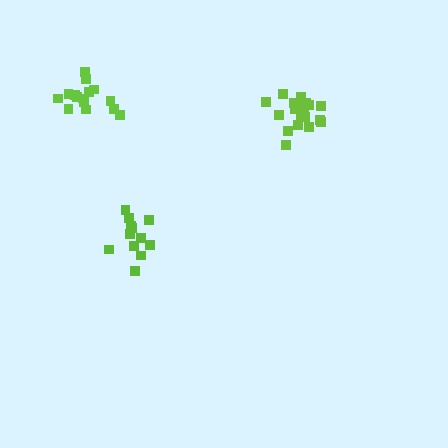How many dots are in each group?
Group 1: 18 dots, Group 2: 12 dots, Group 3: 16 dots (46 total).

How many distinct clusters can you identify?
There are 3 distinct clusters.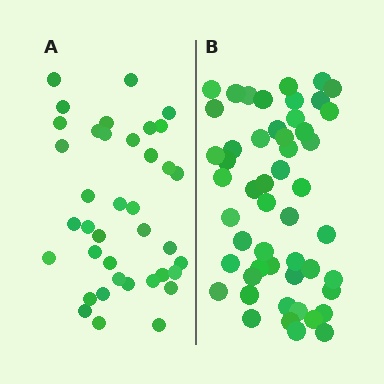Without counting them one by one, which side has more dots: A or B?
Region B (the right region) has more dots.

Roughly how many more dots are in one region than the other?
Region B has approximately 15 more dots than region A.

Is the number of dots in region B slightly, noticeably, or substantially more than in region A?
Region B has noticeably more, but not dramatically so. The ratio is roughly 1.3 to 1.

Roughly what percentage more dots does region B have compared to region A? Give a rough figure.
About 35% more.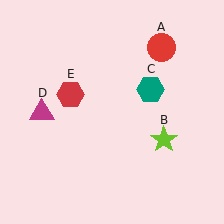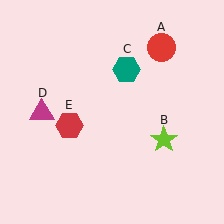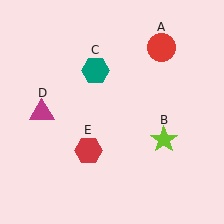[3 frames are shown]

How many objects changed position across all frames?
2 objects changed position: teal hexagon (object C), red hexagon (object E).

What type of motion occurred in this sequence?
The teal hexagon (object C), red hexagon (object E) rotated counterclockwise around the center of the scene.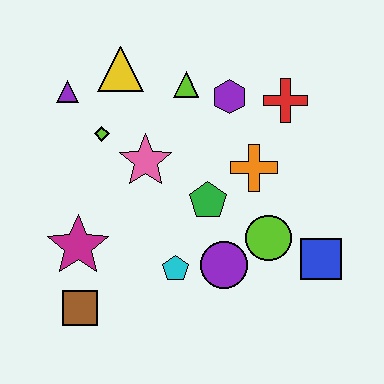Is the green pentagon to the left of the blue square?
Yes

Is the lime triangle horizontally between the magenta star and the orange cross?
Yes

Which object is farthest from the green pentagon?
The purple triangle is farthest from the green pentagon.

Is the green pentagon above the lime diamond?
No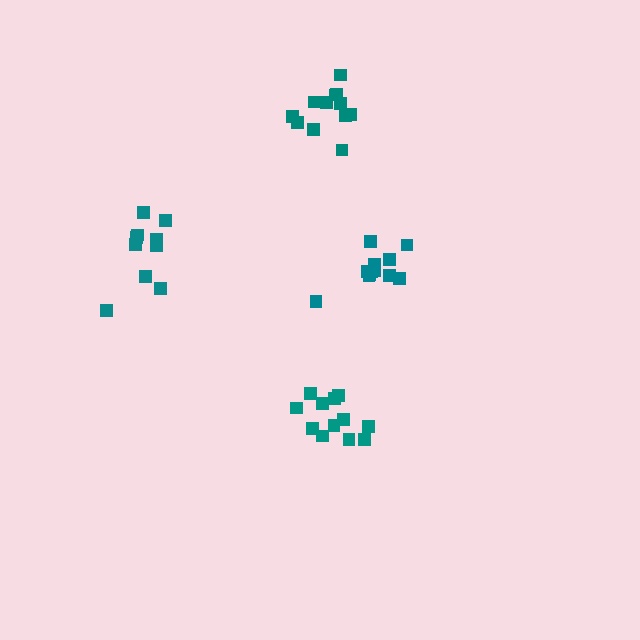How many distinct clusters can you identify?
There are 4 distinct clusters.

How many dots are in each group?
Group 1: 12 dots, Group 2: 12 dots, Group 3: 10 dots, Group 4: 12 dots (46 total).